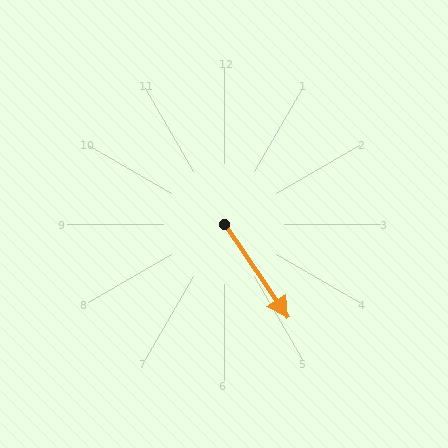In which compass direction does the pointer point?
Southeast.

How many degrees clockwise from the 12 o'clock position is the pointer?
Approximately 146 degrees.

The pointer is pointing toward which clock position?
Roughly 5 o'clock.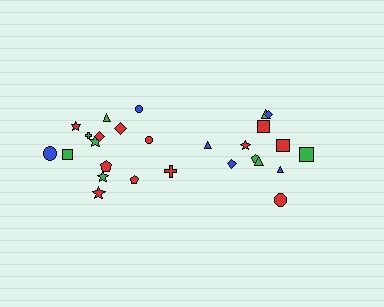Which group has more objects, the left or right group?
The left group.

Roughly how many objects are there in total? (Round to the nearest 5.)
Roughly 25 objects in total.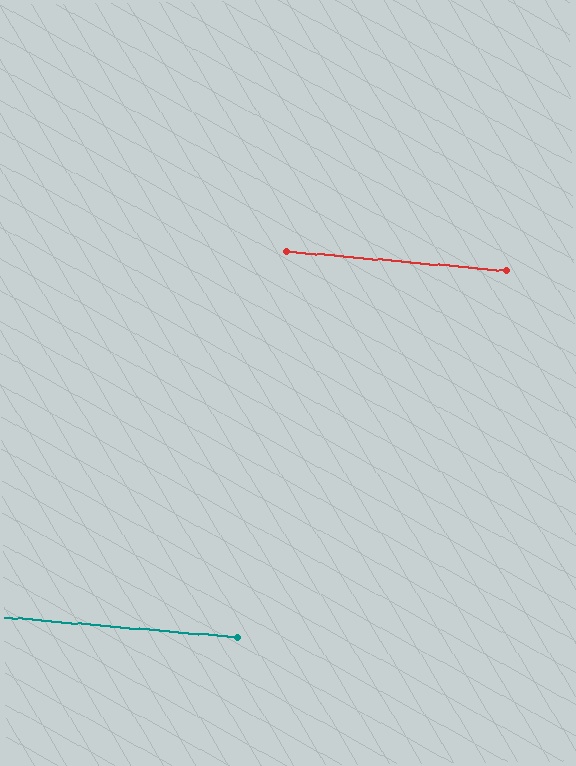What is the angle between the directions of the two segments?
Approximately 0 degrees.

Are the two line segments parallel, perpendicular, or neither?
Parallel — their directions differ by only 0.1°.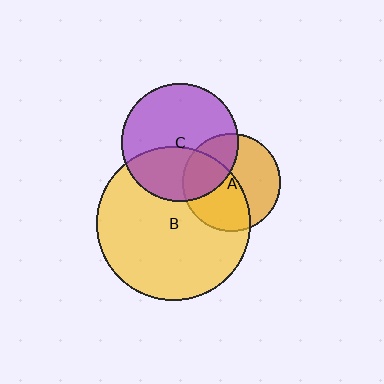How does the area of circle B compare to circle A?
Approximately 2.4 times.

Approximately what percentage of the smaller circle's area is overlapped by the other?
Approximately 35%.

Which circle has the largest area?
Circle B (yellow).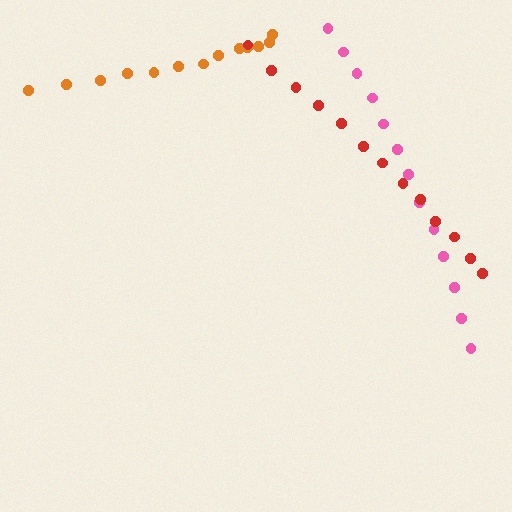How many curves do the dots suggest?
There are 3 distinct paths.